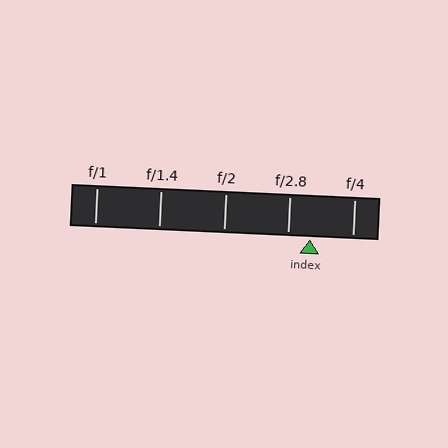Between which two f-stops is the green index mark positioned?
The index mark is between f/2.8 and f/4.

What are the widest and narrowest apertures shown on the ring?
The widest aperture shown is f/1 and the narrowest is f/4.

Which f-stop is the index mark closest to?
The index mark is closest to f/2.8.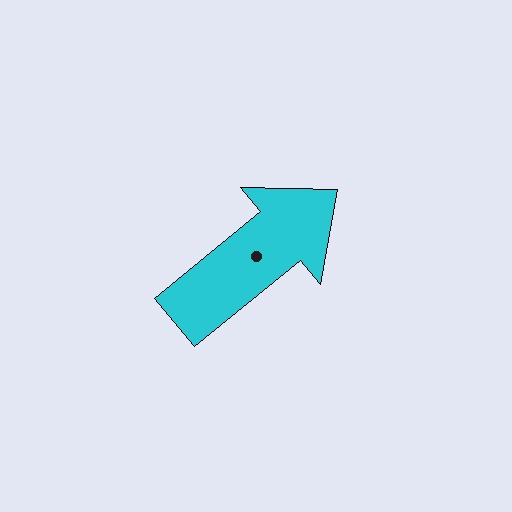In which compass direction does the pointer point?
Northeast.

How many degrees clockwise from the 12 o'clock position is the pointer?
Approximately 51 degrees.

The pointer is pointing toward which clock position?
Roughly 2 o'clock.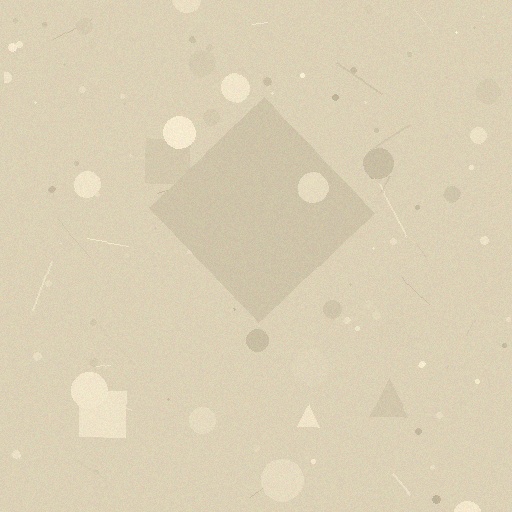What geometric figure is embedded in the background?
A diamond is embedded in the background.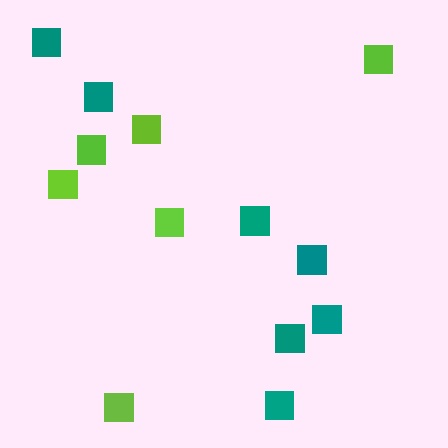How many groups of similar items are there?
There are 2 groups: one group of teal squares (7) and one group of lime squares (6).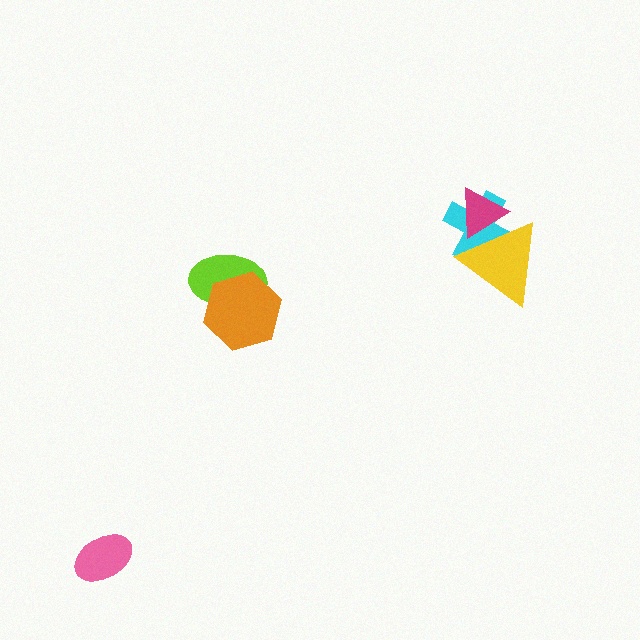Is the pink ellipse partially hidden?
No, no other shape covers it.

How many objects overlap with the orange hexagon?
1 object overlaps with the orange hexagon.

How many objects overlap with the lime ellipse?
1 object overlaps with the lime ellipse.